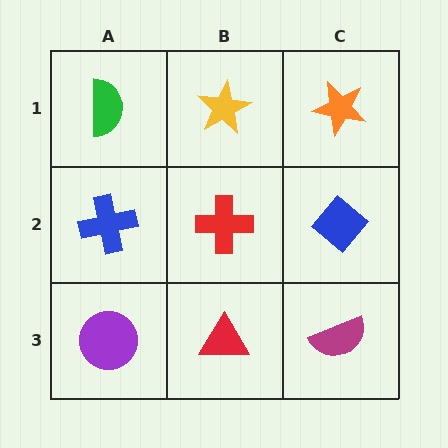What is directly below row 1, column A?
A blue cross.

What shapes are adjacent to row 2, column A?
A green semicircle (row 1, column A), a purple circle (row 3, column A), a red cross (row 2, column B).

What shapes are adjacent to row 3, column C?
A blue diamond (row 2, column C), a red triangle (row 3, column B).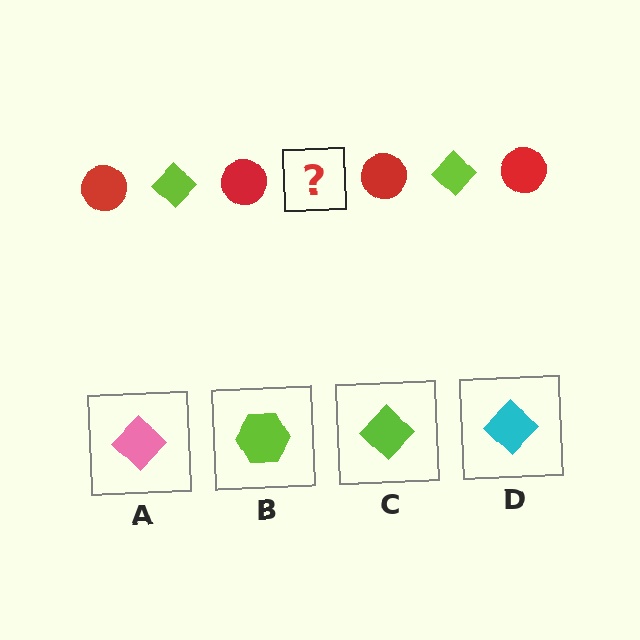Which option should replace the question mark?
Option C.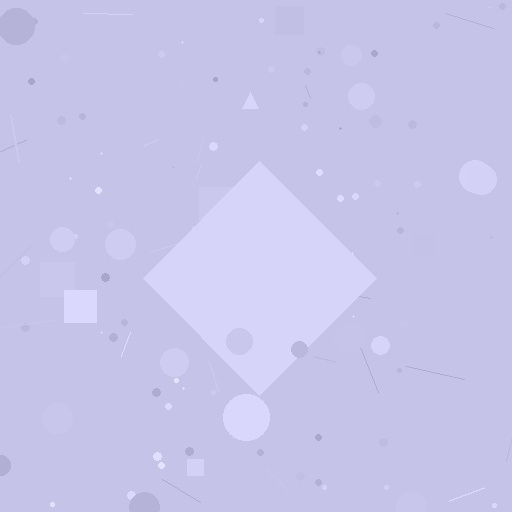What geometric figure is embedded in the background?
A diamond is embedded in the background.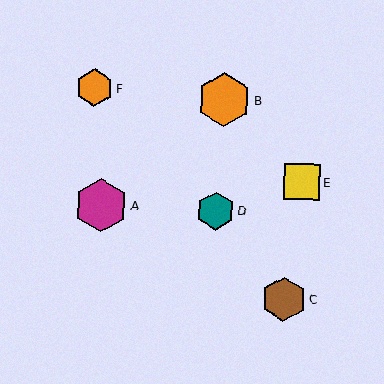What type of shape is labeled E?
Shape E is a yellow square.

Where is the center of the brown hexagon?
The center of the brown hexagon is at (284, 299).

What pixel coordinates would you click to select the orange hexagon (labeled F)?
Click at (94, 88) to select the orange hexagon F.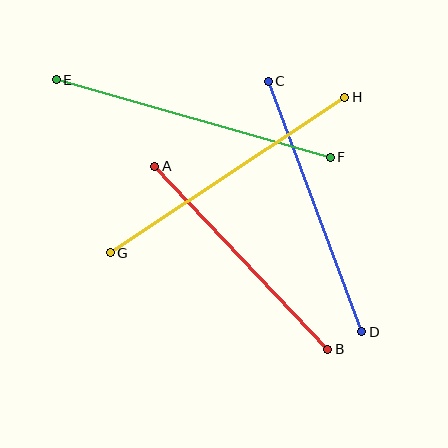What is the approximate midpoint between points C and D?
The midpoint is at approximately (315, 207) pixels.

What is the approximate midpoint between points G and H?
The midpoint is at approximately (227, 175) pixels.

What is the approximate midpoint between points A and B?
The midpoint is at approximately (241, 258) pixels.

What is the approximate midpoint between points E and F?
The midpoint is at approximately (193, 118) pixels.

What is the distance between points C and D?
The distance is approximately 268 pixels.